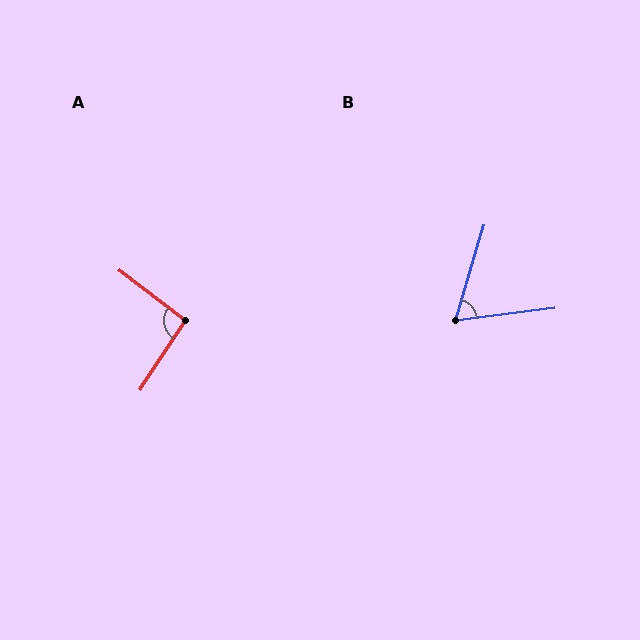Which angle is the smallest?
B, at approximately 66 degrees.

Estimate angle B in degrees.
Approximately 66 degrees.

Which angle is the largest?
A, at approximately 93 degrees.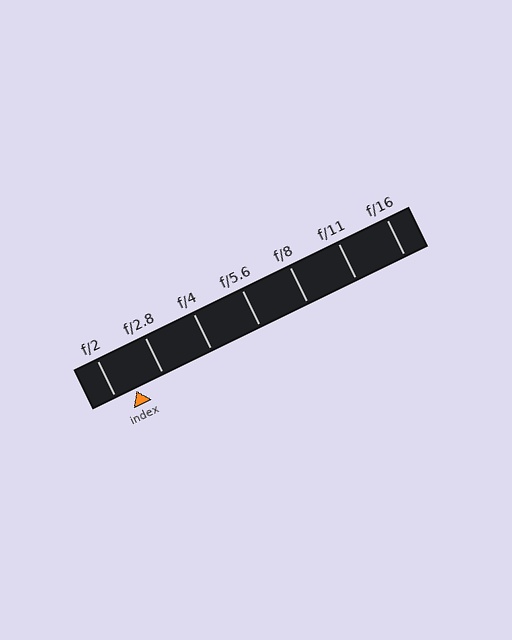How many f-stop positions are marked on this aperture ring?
There are 7 f-stop positions marked.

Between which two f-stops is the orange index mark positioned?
The index mark is between f/2 and f/2.8.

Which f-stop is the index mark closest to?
The index mark is closest to f/2.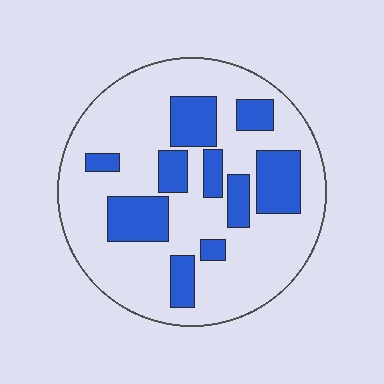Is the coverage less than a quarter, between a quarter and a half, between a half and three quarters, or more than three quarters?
Between a quarter and a half.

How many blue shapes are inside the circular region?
10.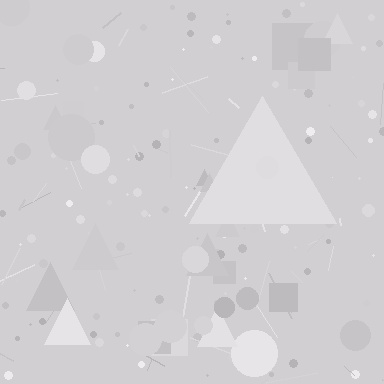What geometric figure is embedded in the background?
A triangle is embedded in the background.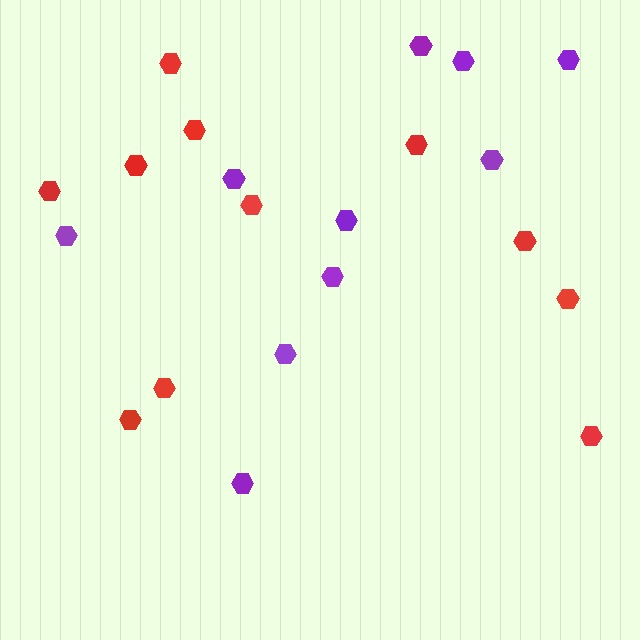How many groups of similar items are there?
There are 2 groups: one group of red hexagons (11) and one group of purple hexagons (10).